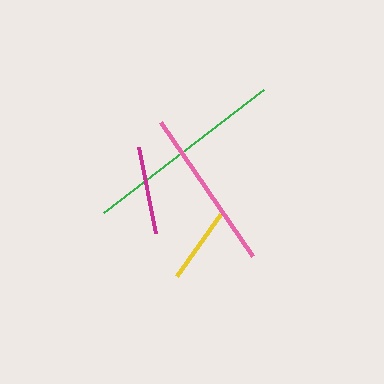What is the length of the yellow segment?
The yellow segment is approximately 75 pixels long.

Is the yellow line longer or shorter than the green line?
The green line is longer than the yellow line.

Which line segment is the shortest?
The yellow line is the shortest at approximately 75 pixels.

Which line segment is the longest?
The green line is the longest at approximately 202 pixels.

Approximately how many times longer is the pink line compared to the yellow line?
The pink line is approximately 2.2 times the length of the yellow line.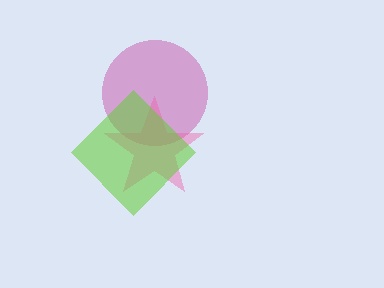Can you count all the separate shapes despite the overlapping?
Yes, there are 3 separate shapes.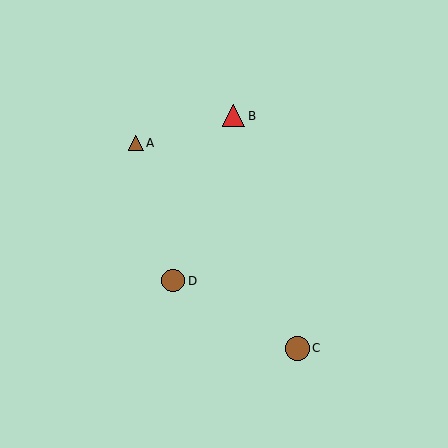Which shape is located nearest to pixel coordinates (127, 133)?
The brown triangle (labeled A) at (136, 143) is nearest to that location.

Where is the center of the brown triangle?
The center of the brown triangle is at (136, 143).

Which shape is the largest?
The brown circle (labeled C) is the largest.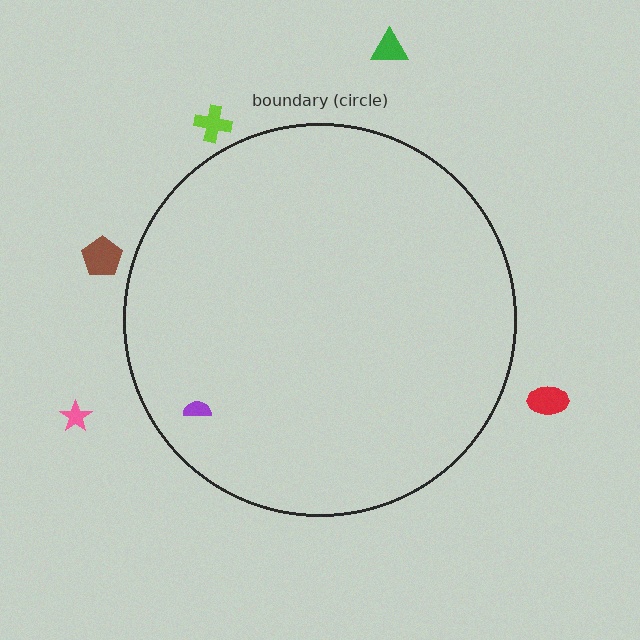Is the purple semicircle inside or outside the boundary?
Inside.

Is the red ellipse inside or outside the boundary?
Outside.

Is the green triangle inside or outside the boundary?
Outside.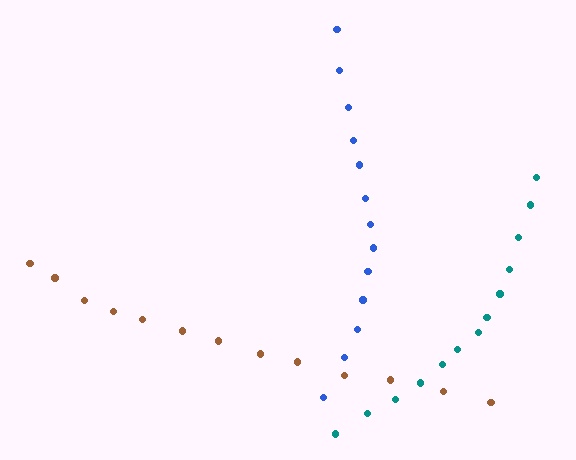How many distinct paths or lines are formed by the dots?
There are 3 distinct paths.